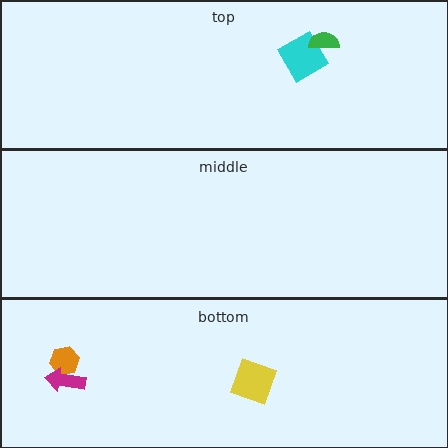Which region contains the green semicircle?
The top region.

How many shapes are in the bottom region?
3.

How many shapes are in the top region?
2.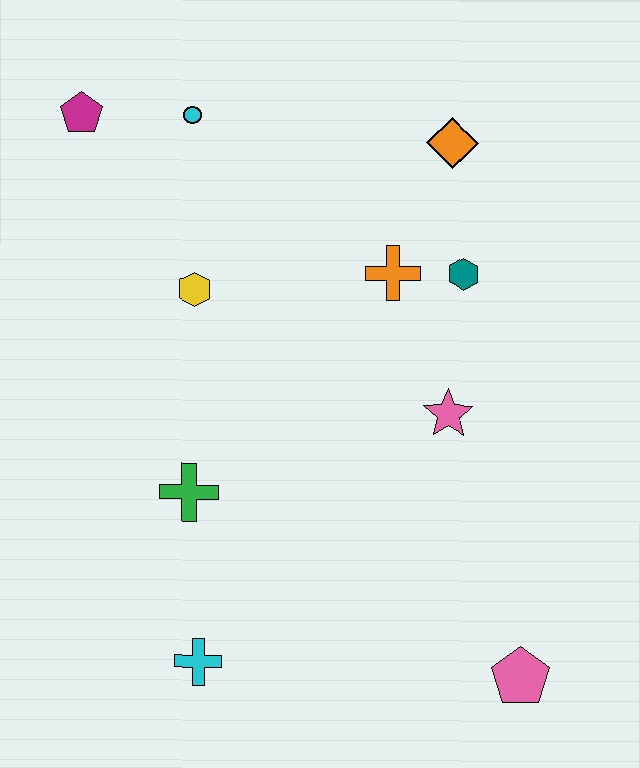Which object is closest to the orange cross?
The teal hexagon is closest to the orange cross.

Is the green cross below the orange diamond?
Yes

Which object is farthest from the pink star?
The magenta pentagon is farthest from the pink star.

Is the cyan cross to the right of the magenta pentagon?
Yes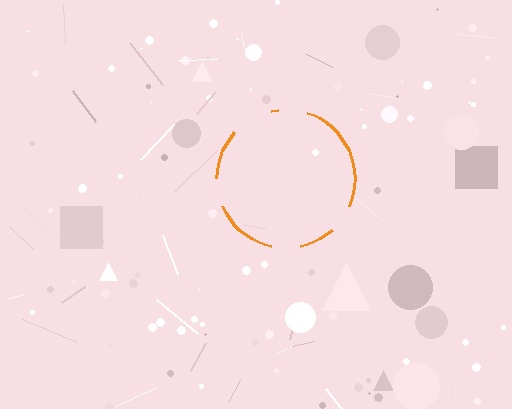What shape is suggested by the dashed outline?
The dashed outline suggests a circle.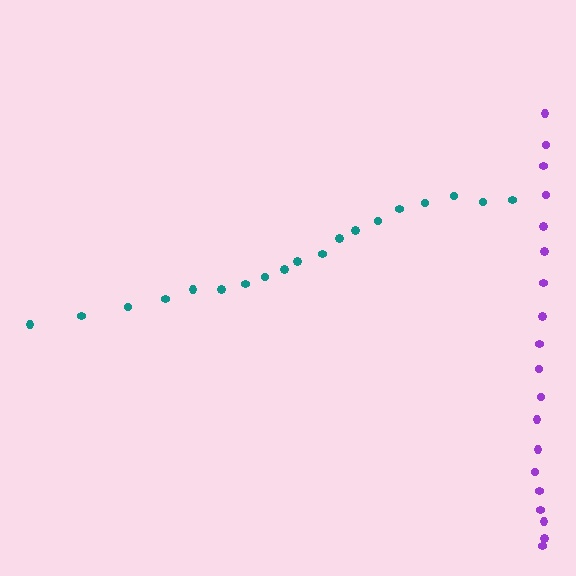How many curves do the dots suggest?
There are 2 distinct paths.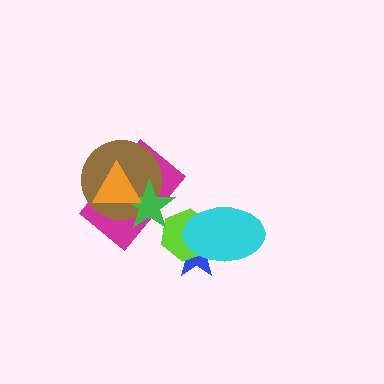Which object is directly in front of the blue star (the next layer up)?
The lime hexagon is directly in front of the blue star.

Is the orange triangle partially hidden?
No, no other shape covers it.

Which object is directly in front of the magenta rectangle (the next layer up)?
The brown circle is directly in front of the magenta rectangle.